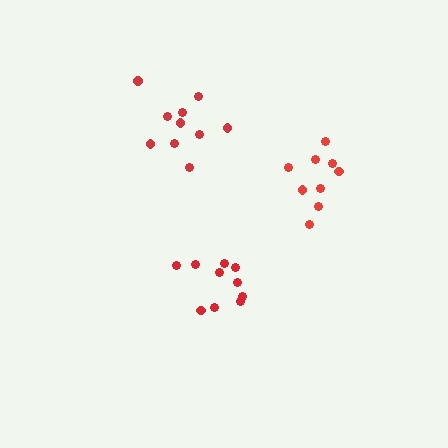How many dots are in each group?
Group 1: 10 dots, Group 2: 10 dots, Group 3: 9 dots (29 total).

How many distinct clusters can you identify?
There are 3 distinct clusters.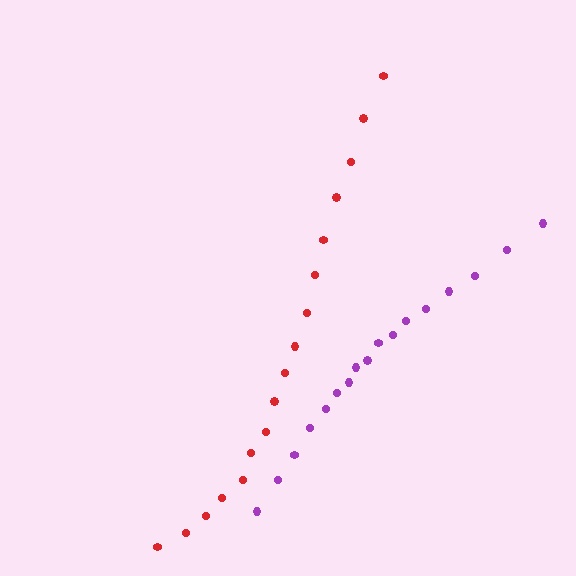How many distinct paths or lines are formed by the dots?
There are 2 distinct paths.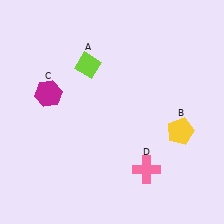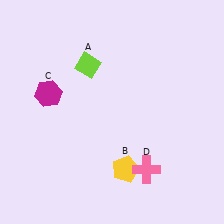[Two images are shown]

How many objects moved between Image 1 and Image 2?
1 object moved between the two images.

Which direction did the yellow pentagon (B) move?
The yellow pentagon (B) moved left.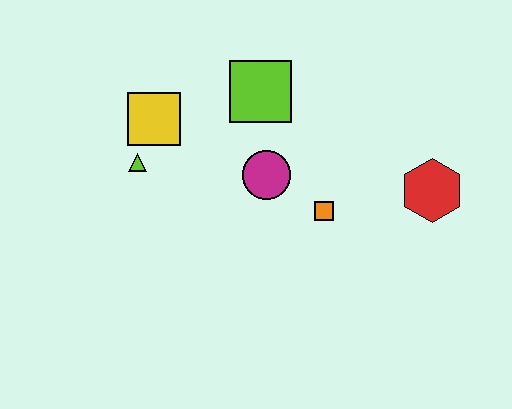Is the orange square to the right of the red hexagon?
No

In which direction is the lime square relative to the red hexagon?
The lime square is to the left of the red hexagon.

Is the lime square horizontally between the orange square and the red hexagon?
No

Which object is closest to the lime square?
The magenta circle is closest to the lime square.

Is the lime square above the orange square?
Yes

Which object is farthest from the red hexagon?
The lime triangle is farthest from the red hexagon.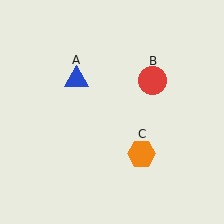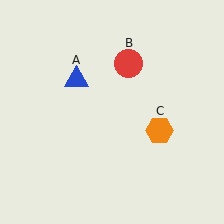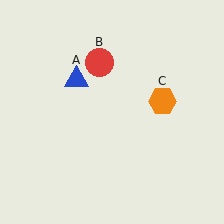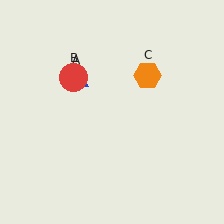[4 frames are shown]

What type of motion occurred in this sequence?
The red circle (object B), orange hexagon (object C) rotated counterclockwise around the center of the scene.